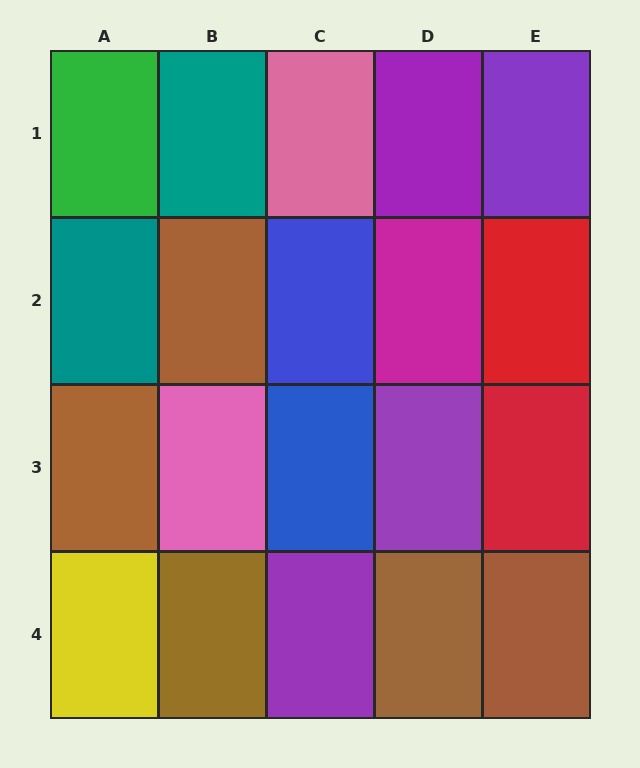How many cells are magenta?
1 cell is magenta.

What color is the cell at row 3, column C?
Blue.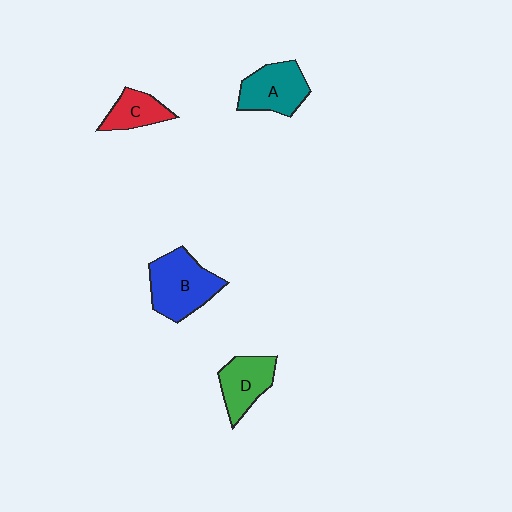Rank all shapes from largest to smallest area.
From largest to smallest: B (blue), A (teal), D (green), C (red).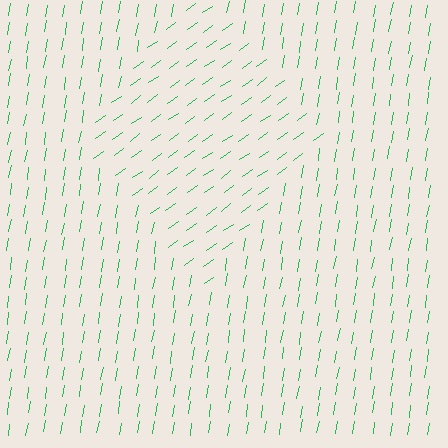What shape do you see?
I see a diamond.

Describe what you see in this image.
The image is filled with small green line segments. A diamond region in the image has lines oriented differently from the surrounding lines, creating a visible texture boundary.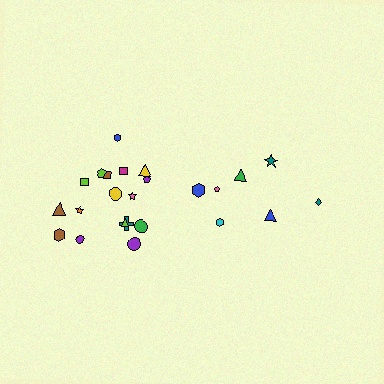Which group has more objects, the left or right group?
The left group.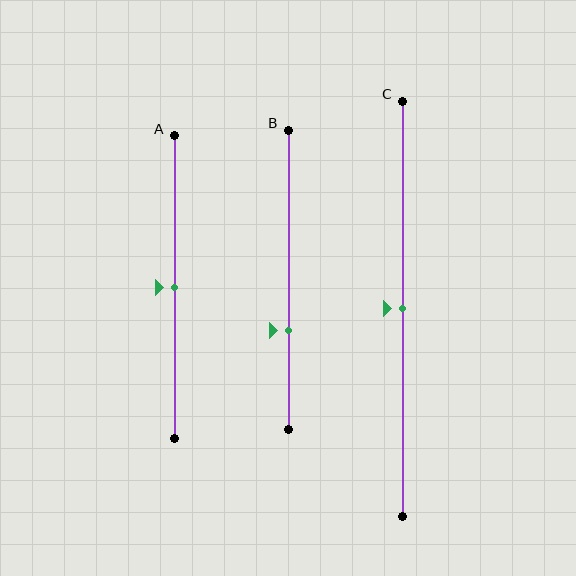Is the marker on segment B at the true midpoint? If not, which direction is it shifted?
No, the marker on segment B is shifted downward by about 17% of the segment length.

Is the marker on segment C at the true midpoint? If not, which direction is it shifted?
Yes, the marker on segment C is at the true midpoint.